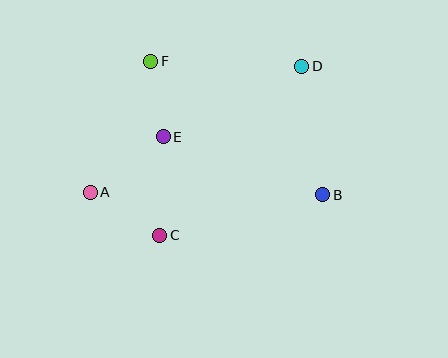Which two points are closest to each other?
Points E and F are closest to each other.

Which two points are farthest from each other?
Points A and D are farthest from each other.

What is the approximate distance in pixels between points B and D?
The distance between B and D is approximately 130 pixels.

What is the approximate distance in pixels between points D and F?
The distance between D and F is approximately 151 pixels.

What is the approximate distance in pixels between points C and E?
The distance between C and E is approximately 99 pixels.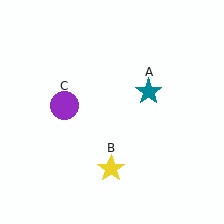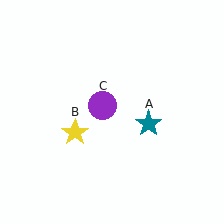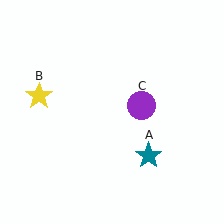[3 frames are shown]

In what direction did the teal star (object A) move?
The teal star (object A) moved down.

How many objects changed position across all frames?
3 objects changed position: teal star (object A), yellow star (object B), purple circle (object C).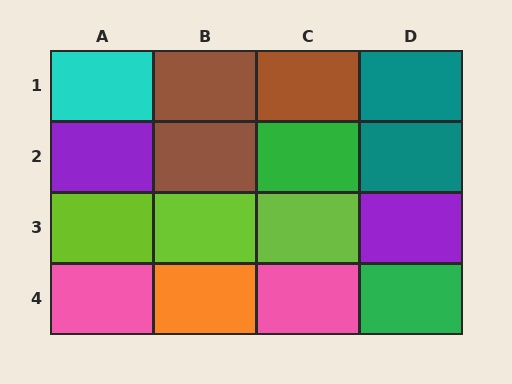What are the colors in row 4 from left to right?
Pink, orange, pink, green.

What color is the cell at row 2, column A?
Purple.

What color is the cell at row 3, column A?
Lime.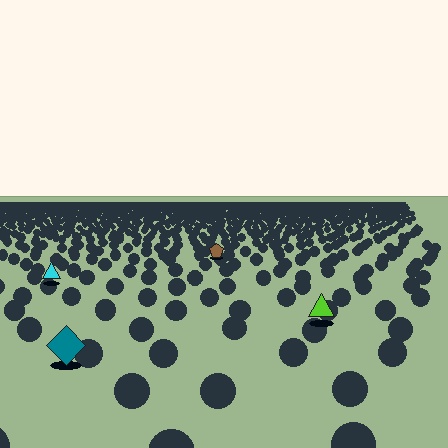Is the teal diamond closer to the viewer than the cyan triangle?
Yes. The teal diamond is closer — you can tell from the texture gradient: the ground texture is coarser near it.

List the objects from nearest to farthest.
From nearest to farthest: the teal diamond, the lime triangle, the cyan triangle, the brown pentagon.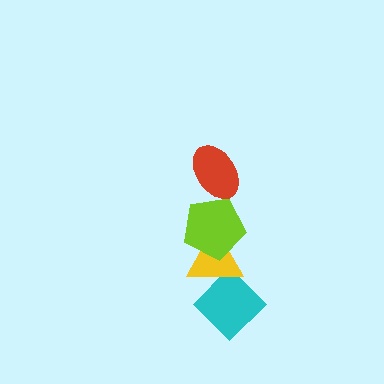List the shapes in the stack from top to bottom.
From top to bottom: the red ellipse, the lime pentagon, the yellow triangle, the cyan diamond.